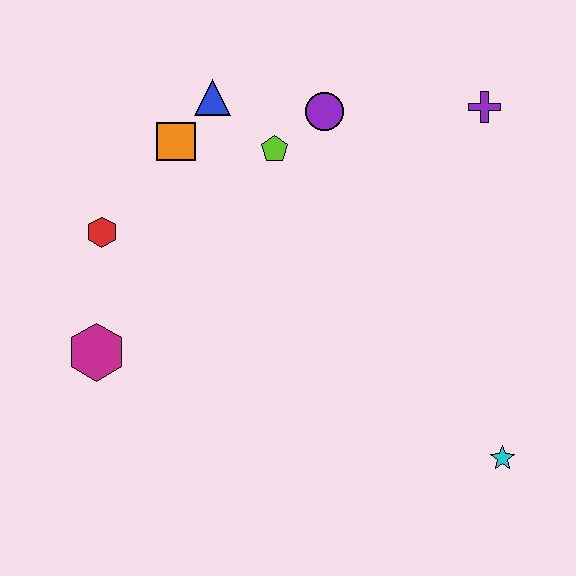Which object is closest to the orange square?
The blue triangle is closest to the orange square.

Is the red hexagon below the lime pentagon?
Yes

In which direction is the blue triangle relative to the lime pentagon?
The blue triangle is to the left of the lime pentagon.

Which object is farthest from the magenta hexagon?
The purple cross is farthest from the magenta hexagon.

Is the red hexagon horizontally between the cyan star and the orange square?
No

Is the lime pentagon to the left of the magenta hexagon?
No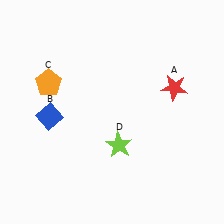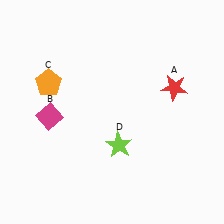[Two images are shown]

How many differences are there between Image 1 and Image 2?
There is 1 difference between the two images.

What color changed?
The diamond (B) changed from blue in Image 1 to magenta in Image 2.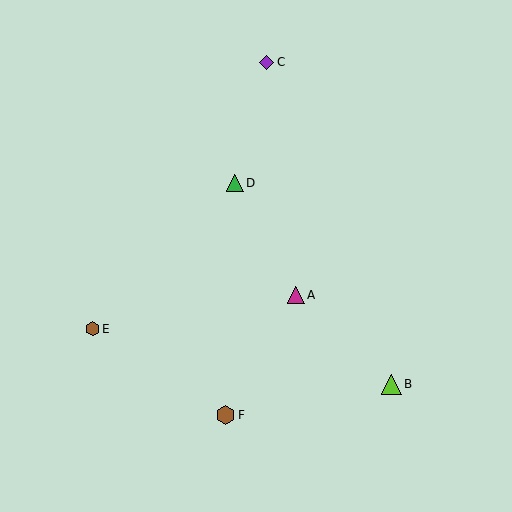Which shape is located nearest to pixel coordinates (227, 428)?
The brown hexagon (labeled F) at (226, 415) is nearest to that location.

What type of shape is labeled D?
Shape D is a green triangle.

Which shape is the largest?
The lime triangle (labeled B) is the largest.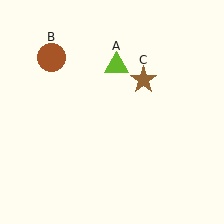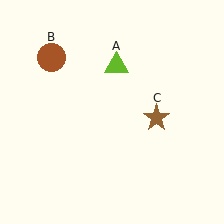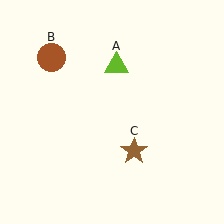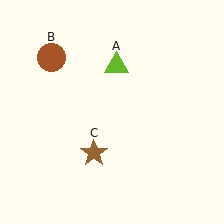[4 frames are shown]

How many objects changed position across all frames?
1 object changed position: brown star (object C).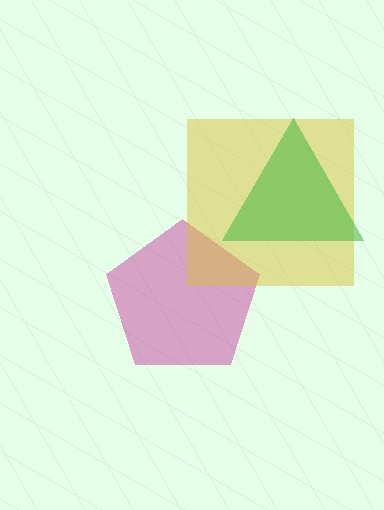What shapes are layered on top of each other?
The layered shapes are: a magenta pentagon, a yellow square, a green triangle.